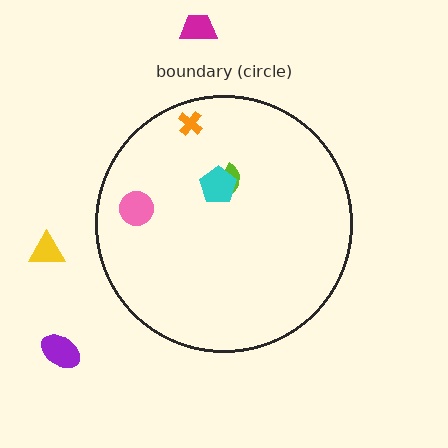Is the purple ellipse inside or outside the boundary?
Outside.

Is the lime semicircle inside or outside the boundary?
Inside.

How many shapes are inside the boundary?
4 inside, 3 outside.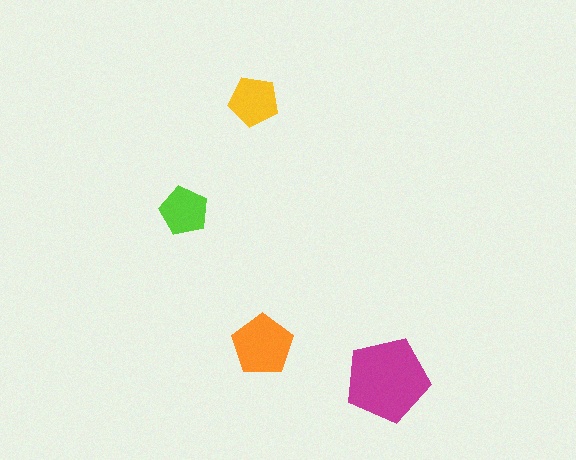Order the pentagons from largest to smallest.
the magenta one, the orange one, the yellow one, the lime one.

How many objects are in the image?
There are 4 objects in the image.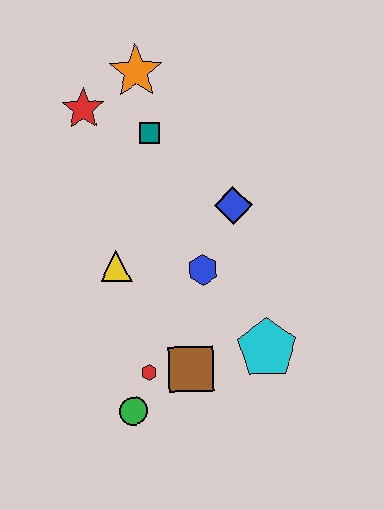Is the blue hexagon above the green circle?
Yes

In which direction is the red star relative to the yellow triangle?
The red star is above the yellow triangle.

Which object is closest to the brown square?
The red hexagon is closest to the brown square.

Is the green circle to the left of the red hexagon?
Yes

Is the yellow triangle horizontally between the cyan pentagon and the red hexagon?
No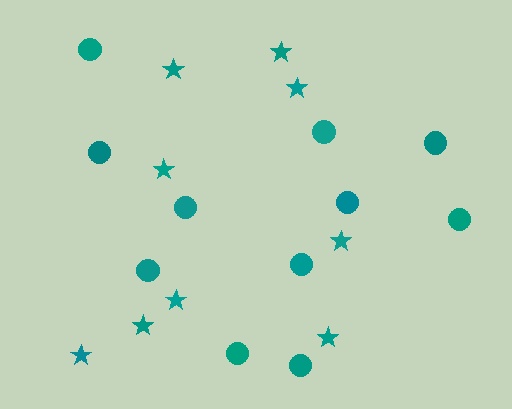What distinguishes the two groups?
There are 2 groups: one group of stars (9) and one group of circles (11).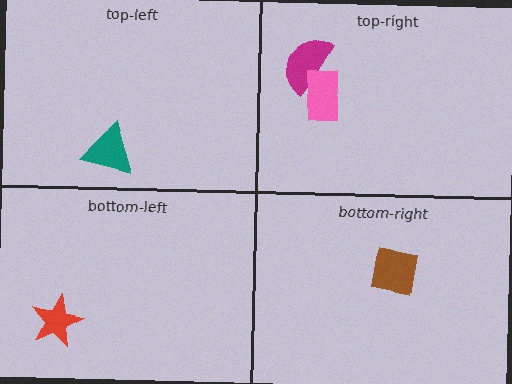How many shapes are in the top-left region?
1.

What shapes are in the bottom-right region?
The brown square.